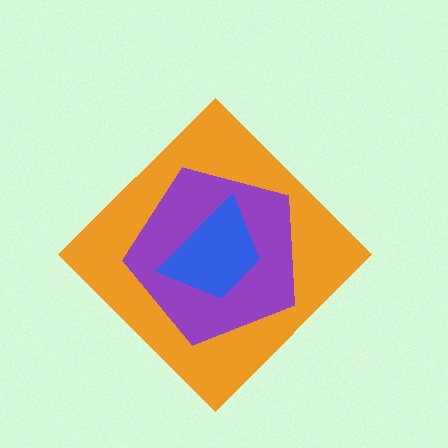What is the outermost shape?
The orange diamond.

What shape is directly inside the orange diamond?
The purple pentagon.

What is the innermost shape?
The blue trapezoid.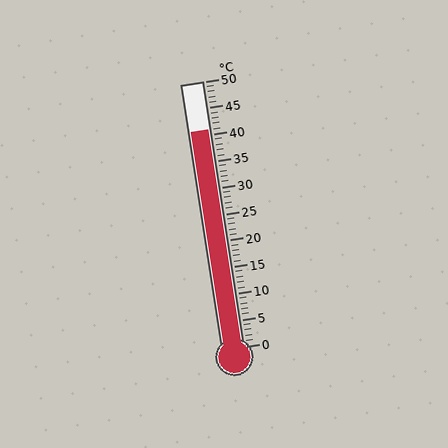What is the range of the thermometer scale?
The thermometer scale ranges from 0°C to 50°C.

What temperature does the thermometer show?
The thermometer shows approximately 41°C.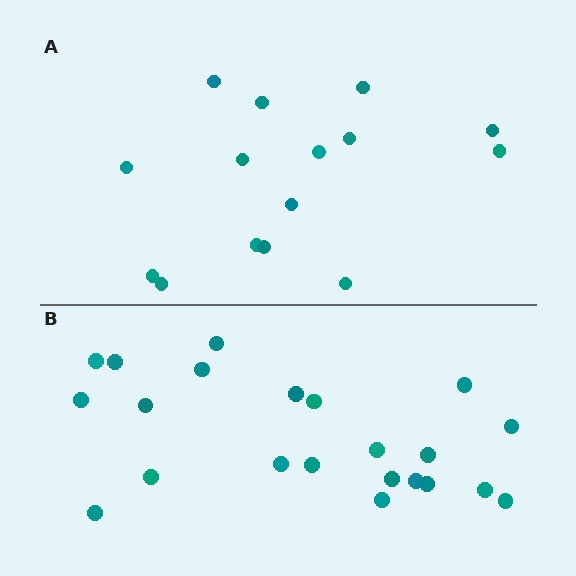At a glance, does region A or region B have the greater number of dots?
Region B (the bottom region) has more dots.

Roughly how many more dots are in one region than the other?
Region B has roughly 8 or so more dots than region A.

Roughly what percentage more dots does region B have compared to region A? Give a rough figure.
About 45% more.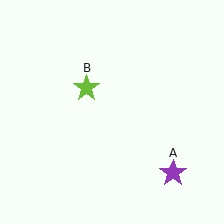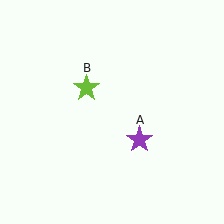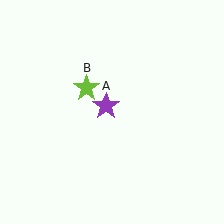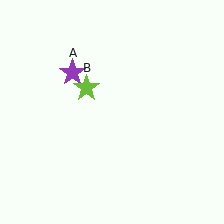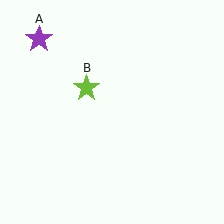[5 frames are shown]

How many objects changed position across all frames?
1 object changed position: purple star (object A).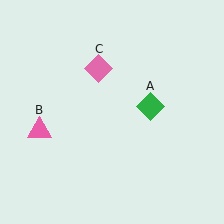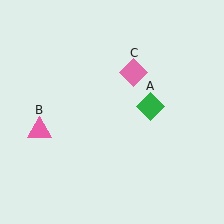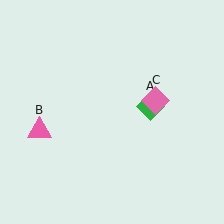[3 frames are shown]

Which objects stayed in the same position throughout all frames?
Green diamond (object A) and pink triangle (object B) remained stationary.